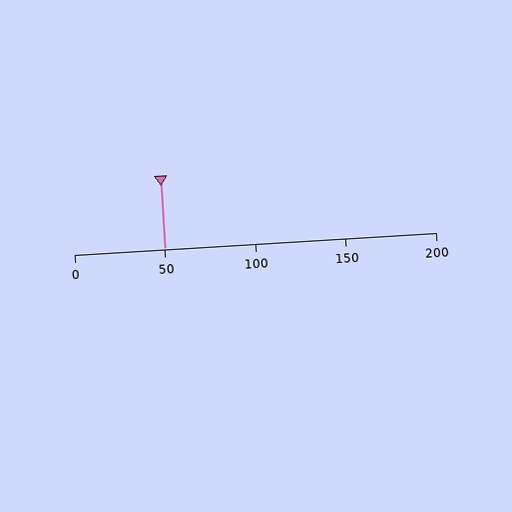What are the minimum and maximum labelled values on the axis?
The axis runs from 0 to 200.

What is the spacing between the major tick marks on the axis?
The major ticks are spaced 50 apart.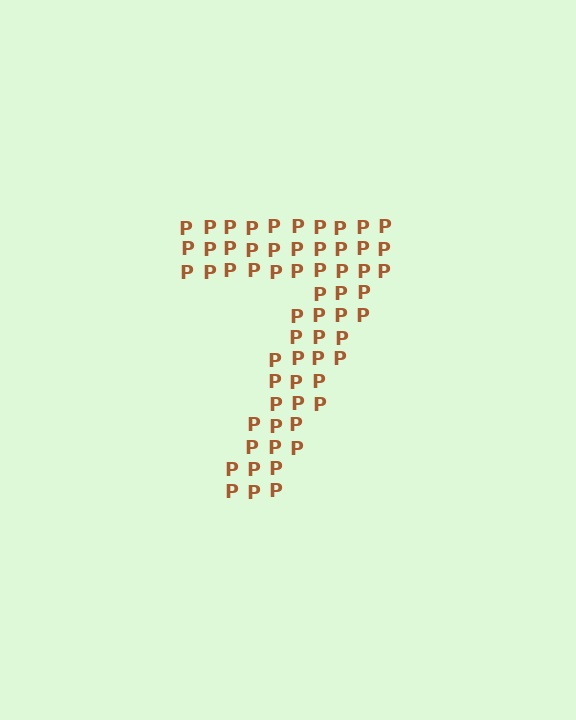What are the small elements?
The small elements are letter P's.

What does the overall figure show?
The overall figure shows the digit 7.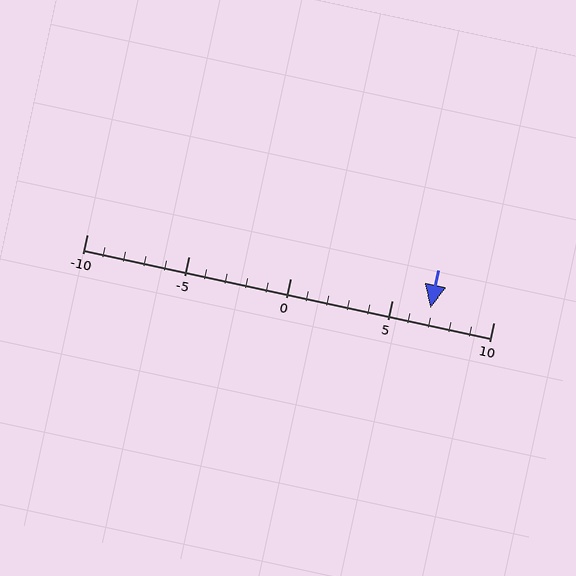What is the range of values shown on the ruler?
The ruler shows values from -10 to 10.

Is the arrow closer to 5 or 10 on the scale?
The arrow is closer to 5.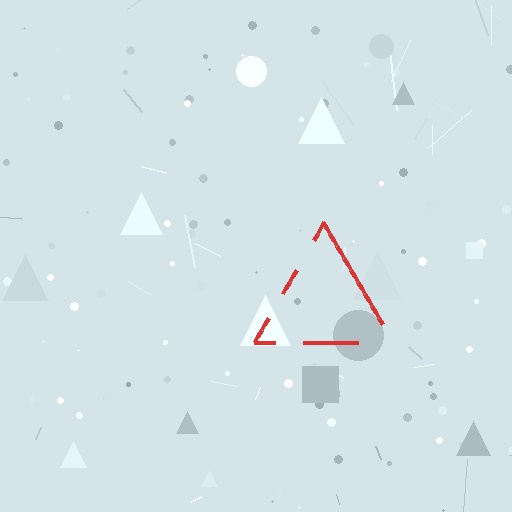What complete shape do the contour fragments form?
The contour fragments form a triangle.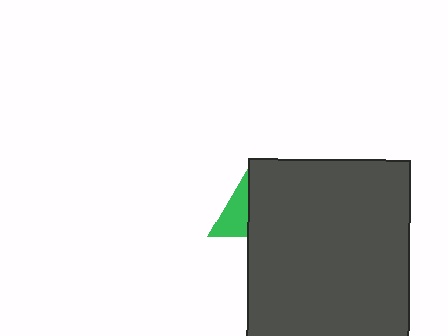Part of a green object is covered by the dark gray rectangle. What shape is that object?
It is a triangle.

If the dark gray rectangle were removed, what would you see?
You would see the complete green triangle.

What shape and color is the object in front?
The object in front is a dark gray rectangle.